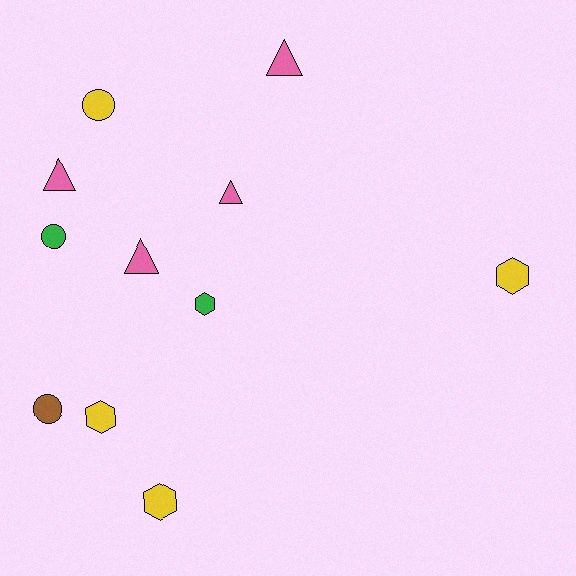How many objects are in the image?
There are 11 objects.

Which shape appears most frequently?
Hexagon, with 4 objects.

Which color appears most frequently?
Pink, with 4 objects.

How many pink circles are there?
There are no pink circles.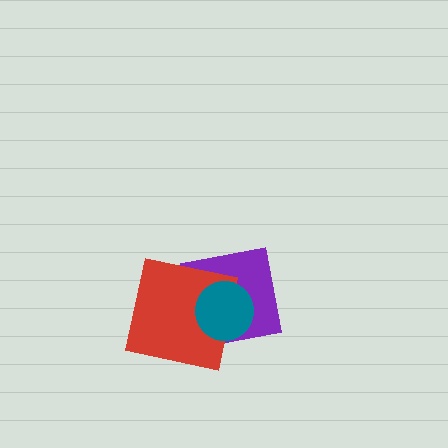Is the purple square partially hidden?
Yes, it is partially covered by another shape.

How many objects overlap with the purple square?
2 objects overlap with the purple square.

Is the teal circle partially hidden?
No, no other shape covers it.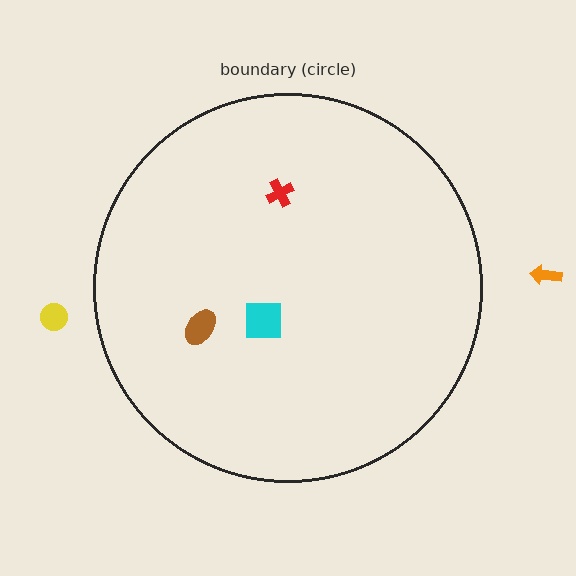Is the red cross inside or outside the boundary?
Inside.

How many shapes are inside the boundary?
3 inside, 2 outside.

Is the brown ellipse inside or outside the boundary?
Inside.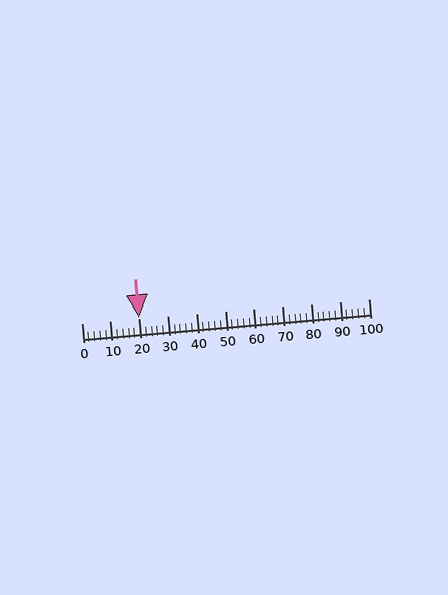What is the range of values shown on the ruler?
The ruler shows values from 0 to 100.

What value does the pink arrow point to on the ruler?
The pink arrow points to approximately 20.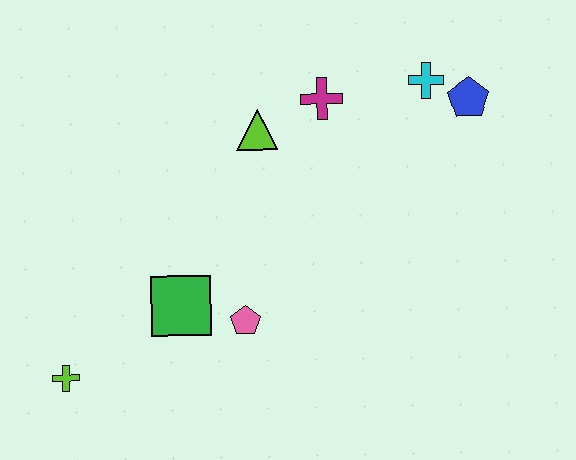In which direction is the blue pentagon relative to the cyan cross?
The blue pentagon is to the right of the cyan cross.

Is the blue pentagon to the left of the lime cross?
No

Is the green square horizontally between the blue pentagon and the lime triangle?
No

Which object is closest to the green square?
The pink pentagon is closest to the green square.